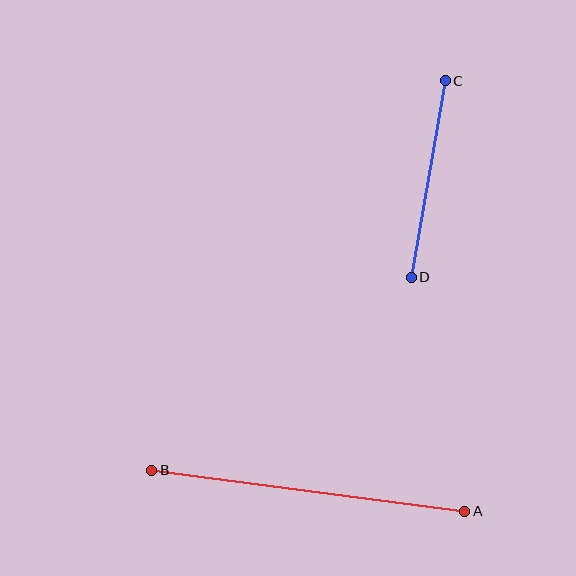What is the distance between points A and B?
The distance is approximately 316 pixels.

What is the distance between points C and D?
The distance is approximately 199 pixels.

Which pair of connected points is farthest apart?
Points A and B are farthest apart.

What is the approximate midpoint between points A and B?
The midpoint is at approximately (308, 491) pixels.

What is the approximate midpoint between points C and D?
The midpoint is at approximately (428, 179) pixels.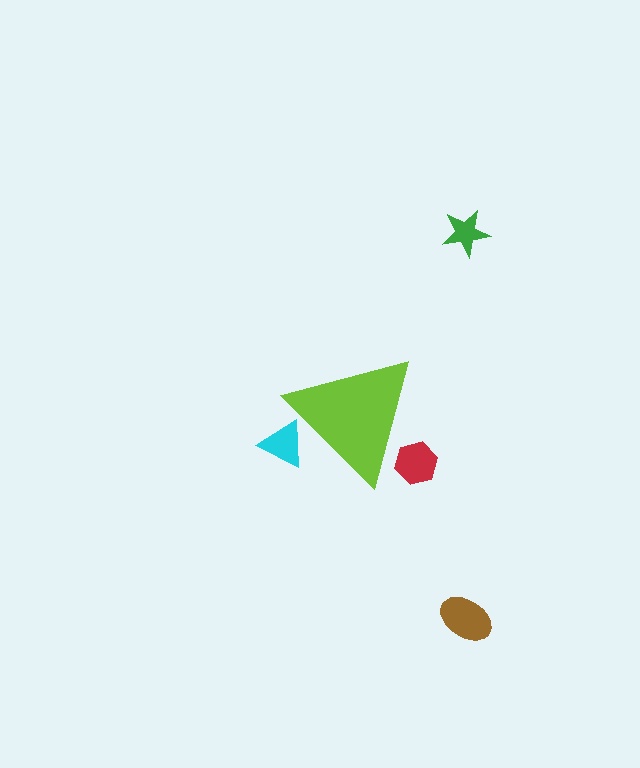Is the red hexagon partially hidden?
Yes, the red hexagon is partially hidden behind the lime triangle.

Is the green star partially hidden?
No, the green star is fully visible.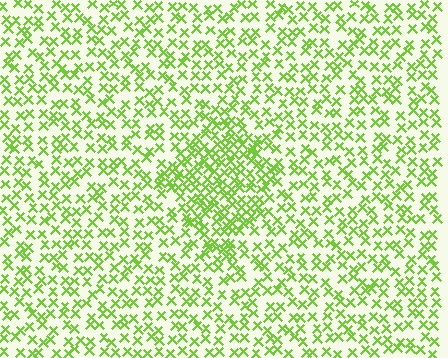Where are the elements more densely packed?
The elements are more densely packed inside the diamond boundary.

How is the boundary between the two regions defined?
The boundary is defined by a change in element density (approximately 1.8x ratio). All elements are the same color, size, and shape.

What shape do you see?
I see a diamond.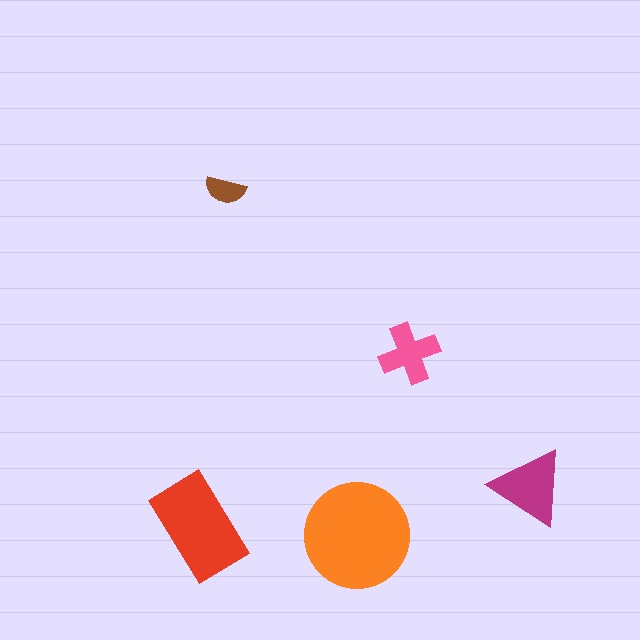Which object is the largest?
The orange circle.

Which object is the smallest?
The brown semicircle.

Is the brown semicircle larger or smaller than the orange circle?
Smaller.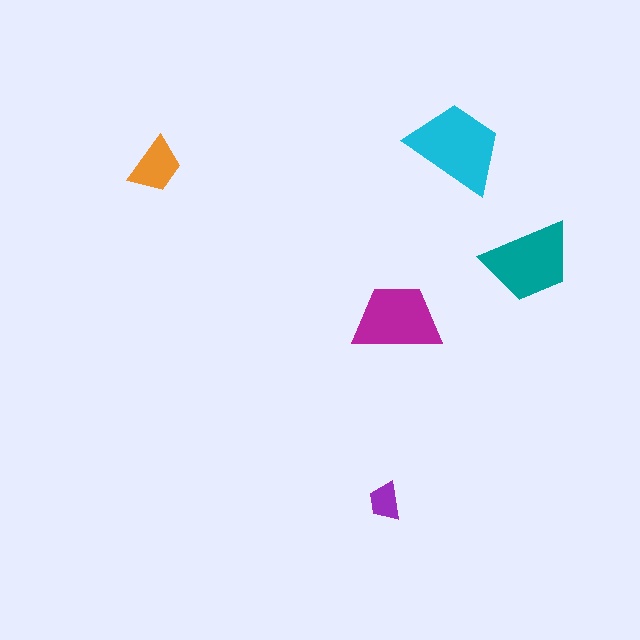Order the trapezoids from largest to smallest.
the cyan one, the teal one, the magenta one, the orange one, the purple one.